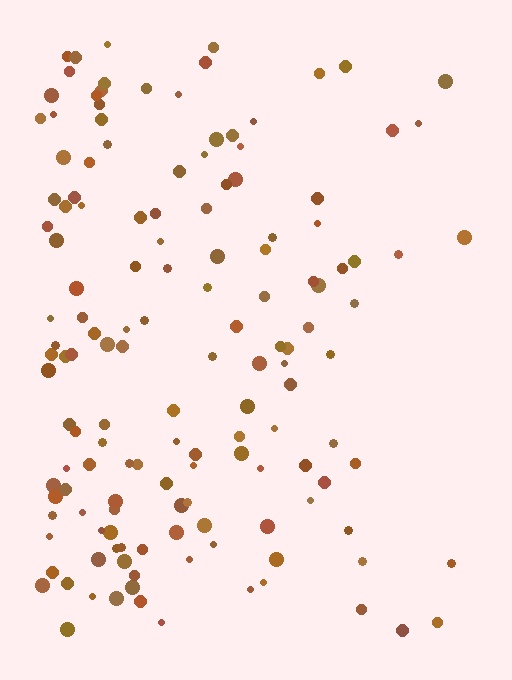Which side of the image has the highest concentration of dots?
The left.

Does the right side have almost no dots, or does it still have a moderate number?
Still a moderate number, just noticeably fewer than the left.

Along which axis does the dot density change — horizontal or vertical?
Horizontal.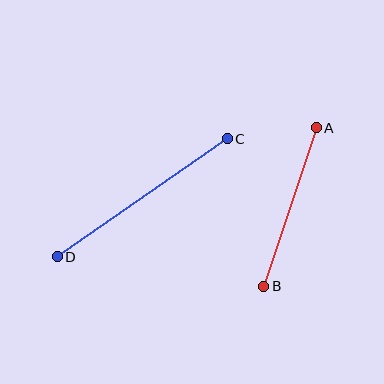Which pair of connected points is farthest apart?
Points C and D are farthest apart.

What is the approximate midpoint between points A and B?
The midpoint is at approximately (290, 207) pixels.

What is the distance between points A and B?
The distance is approximately 167 pixels.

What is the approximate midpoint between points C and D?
The midpoint is at approximately (142, 198) pixels.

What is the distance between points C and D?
The distance is approximately 207 pixels.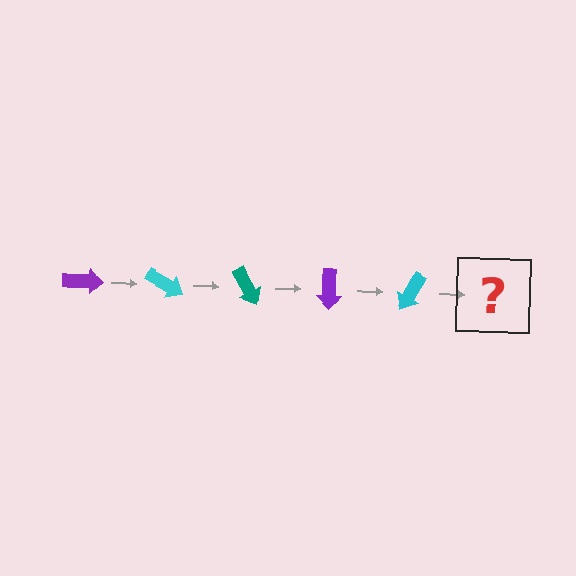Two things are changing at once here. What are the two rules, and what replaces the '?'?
The two rules are that it rotates 30 degrees each step and the color cycles through purple, cyan, and teal. The '?' should be a teal arrow, rotated 150 degrees from the start.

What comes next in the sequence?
The next element should be a teal arrow, rotated 150 degrees from the start.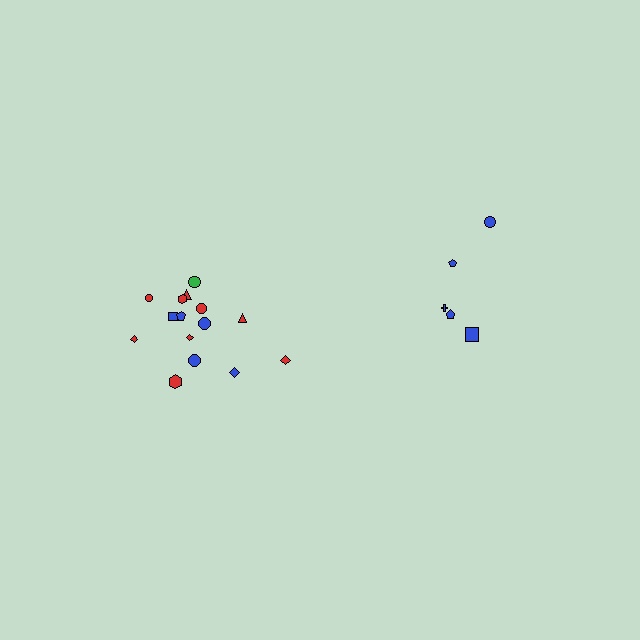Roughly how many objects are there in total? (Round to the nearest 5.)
Roughly 20 objects in total.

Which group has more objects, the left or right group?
The left group.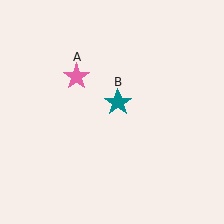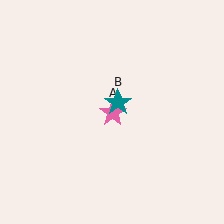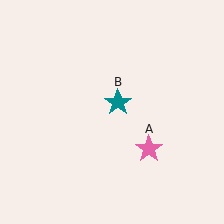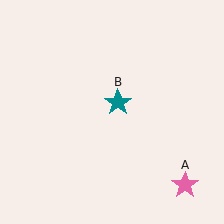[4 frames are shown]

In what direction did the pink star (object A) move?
The pink star (object A) moved down and to the right.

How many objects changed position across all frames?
1 object changed position: pink star (object A).